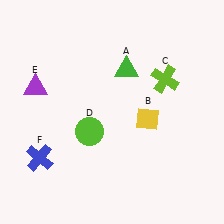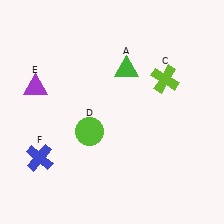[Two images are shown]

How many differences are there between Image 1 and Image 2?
There is 1 difference between the two images.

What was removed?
The yellow diamond (B) was removed in Image 2.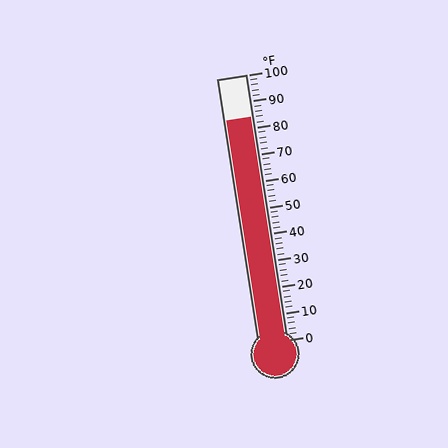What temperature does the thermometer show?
The thermometer shows approximately 84°F.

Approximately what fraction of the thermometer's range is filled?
The thermometer is filled to approximately 85% of its range.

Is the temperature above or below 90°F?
The temperature is below 90°F.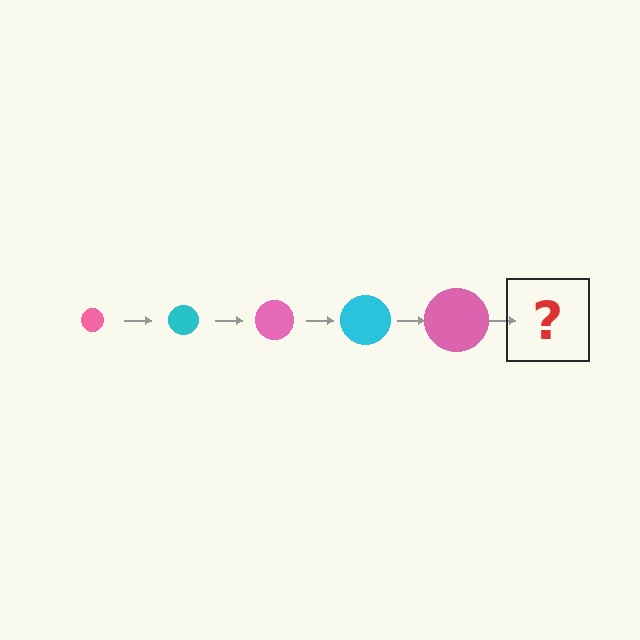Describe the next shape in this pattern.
It should be a cyan circle, larger than the previous one.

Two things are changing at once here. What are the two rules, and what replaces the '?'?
The two rules are that the circle grows larger each step and the color cycles through pink and cyan. The '?' should be a cyan circle, larger than the previous one.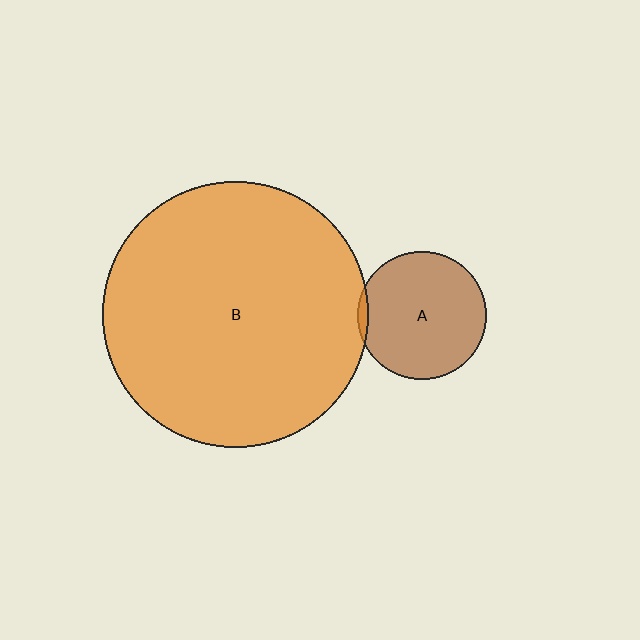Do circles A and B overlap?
Yes.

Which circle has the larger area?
Circle B (orange).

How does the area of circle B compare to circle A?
Approximately 4.3 times.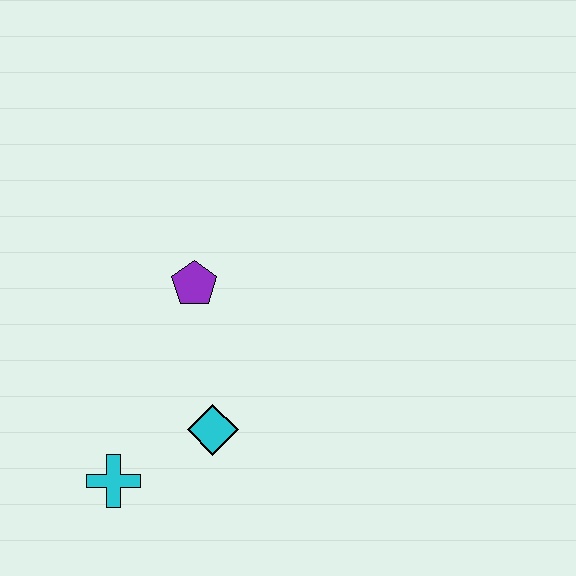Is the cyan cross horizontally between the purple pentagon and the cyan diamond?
No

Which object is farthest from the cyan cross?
The purple pentagon is farthest from the cyan cross.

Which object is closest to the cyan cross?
The cyan diamond is closest to the cyan cross.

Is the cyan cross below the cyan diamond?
Yes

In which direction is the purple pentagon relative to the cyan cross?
The purple pentagon is above the cyan cross.